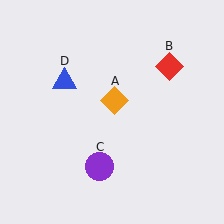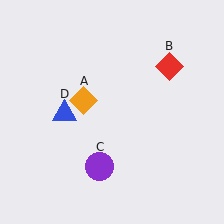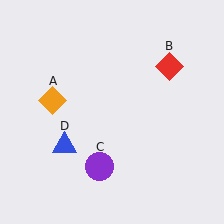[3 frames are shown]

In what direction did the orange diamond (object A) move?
The orange diamond (object A) moved left.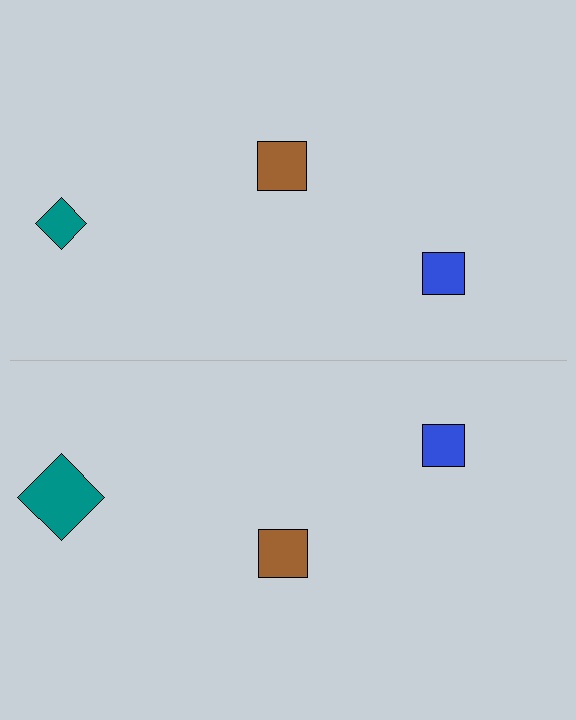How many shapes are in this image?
There are 6 shapes in this image.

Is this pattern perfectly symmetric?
No, the pattern is not perfectly symmetric. The teal diamond on the bottom side has a different size than its mirror counterpart.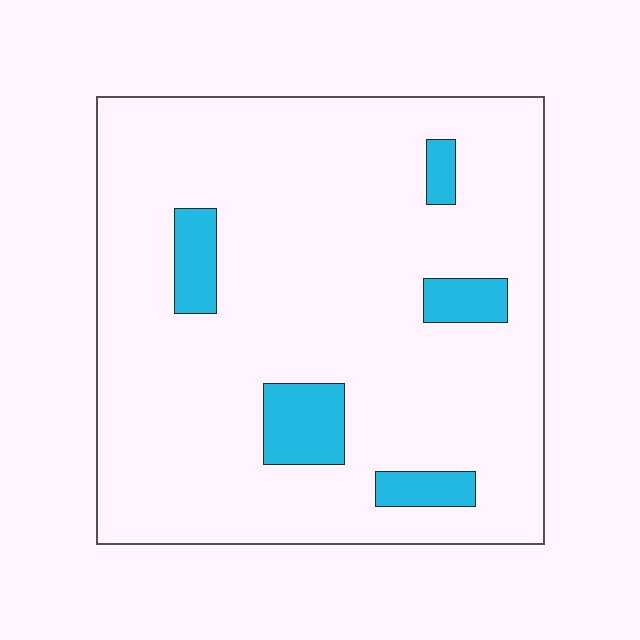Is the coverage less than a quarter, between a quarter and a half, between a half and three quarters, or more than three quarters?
Less than a quarter.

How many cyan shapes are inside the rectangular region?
5.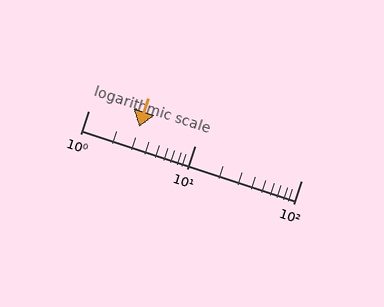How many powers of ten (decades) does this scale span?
The scale spans 2 decades, from 1 to 100.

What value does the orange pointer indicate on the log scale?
The pointer indicates approximately 3.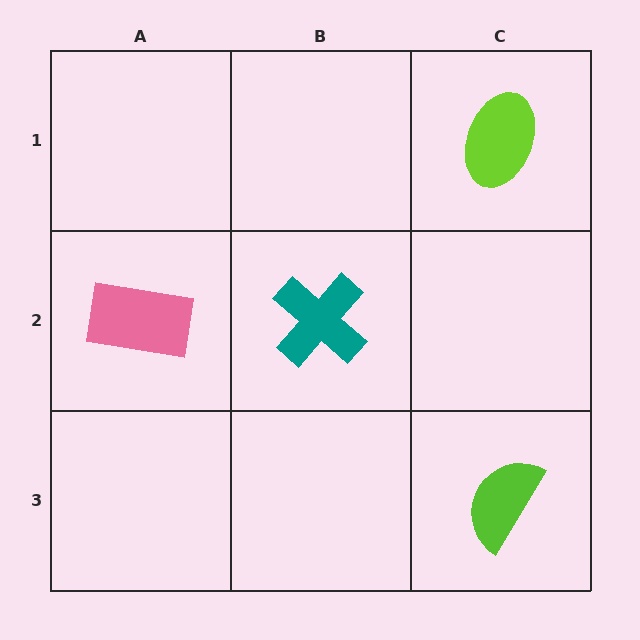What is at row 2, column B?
A teal cross.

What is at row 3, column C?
A lime semicircle.